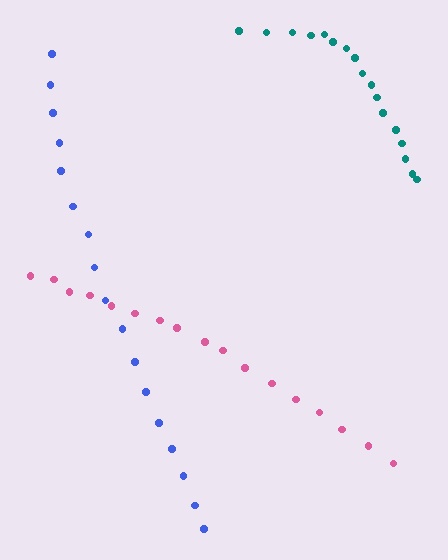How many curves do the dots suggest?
There are 3 distinct paths.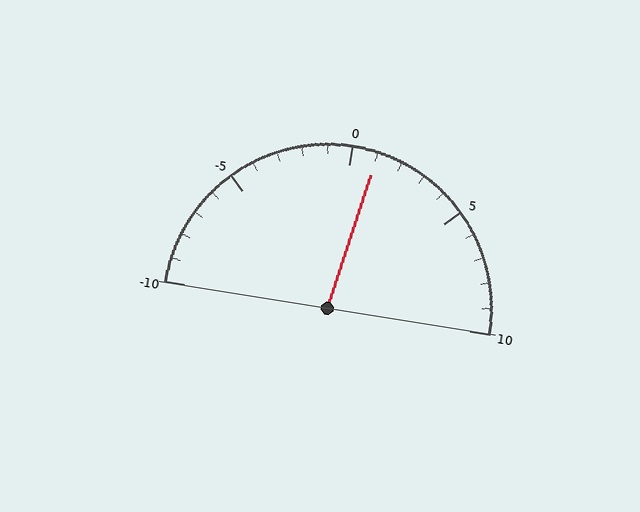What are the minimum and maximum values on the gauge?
The gauge ranges from -10 to 10.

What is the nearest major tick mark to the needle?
The nearest major tick mark is 0.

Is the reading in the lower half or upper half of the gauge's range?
The reading is in the upper half of the range (-10 to 10).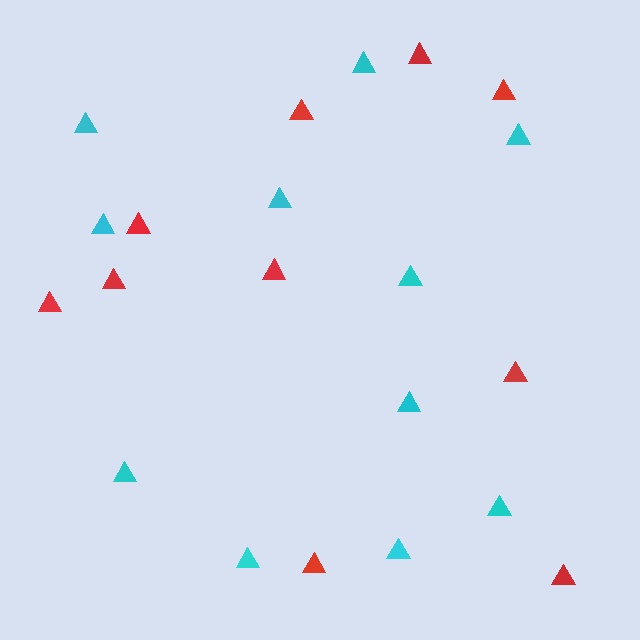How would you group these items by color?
There are 2 groups: one group of cyan triangles (11) and one group of red triangles (10).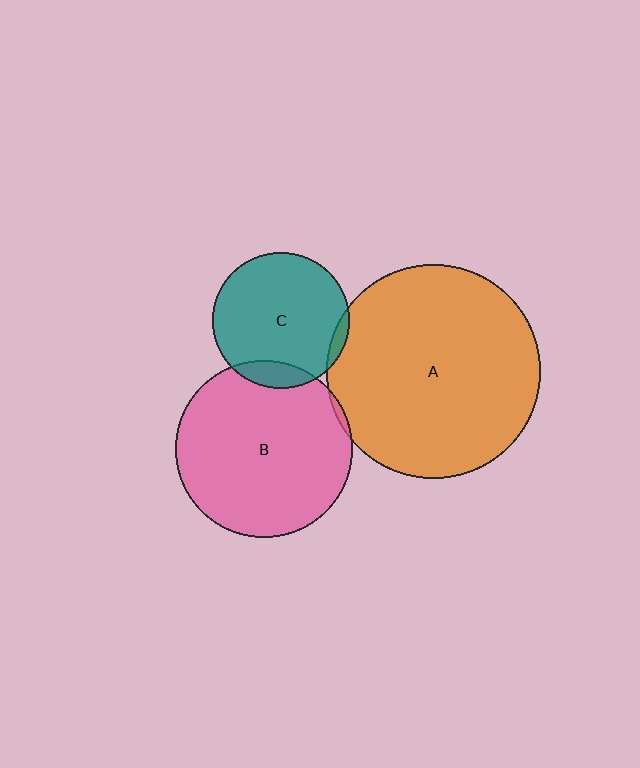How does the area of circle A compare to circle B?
Approximately 1.5 times.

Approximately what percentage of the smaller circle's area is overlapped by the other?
Approximately 10%.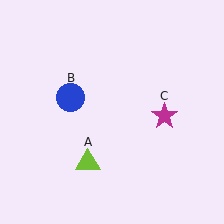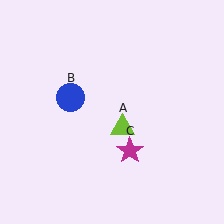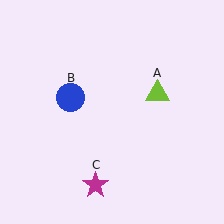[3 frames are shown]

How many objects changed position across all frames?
2 objects changed position: lime triangle (object A), magenta star (object C).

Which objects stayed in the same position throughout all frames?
Blue circle (object B) remained stationary.